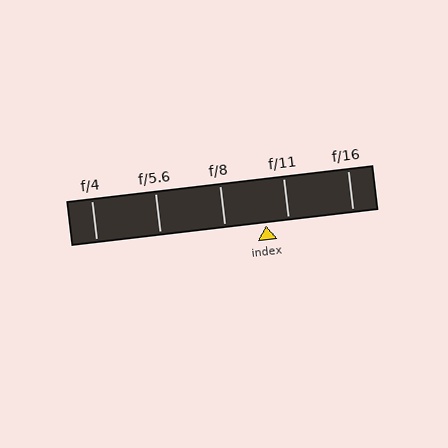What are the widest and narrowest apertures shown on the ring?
The widest aperture shown is f/4 and the narrowest is f/16.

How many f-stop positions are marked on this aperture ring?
There are 5 f-stop positions marked.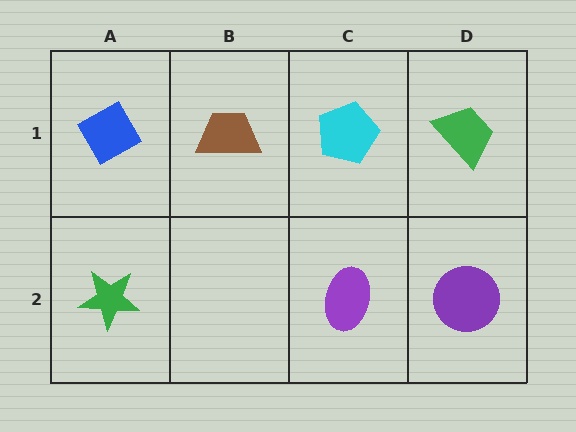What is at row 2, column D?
A purple circle.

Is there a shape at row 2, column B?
No, that cell is empty.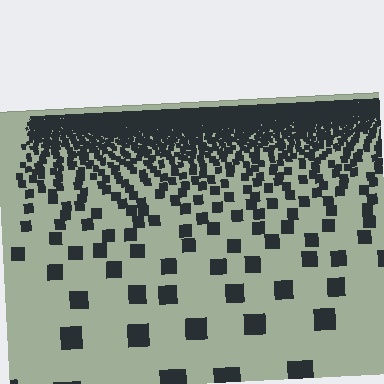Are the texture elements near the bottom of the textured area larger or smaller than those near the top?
Larger. Near the bottom, elements are closer to the viewer and appear at a bigger on-screen size.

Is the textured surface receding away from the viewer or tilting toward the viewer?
The surface is receding away from the viewer. Texture elements get smaller and denser toward the top.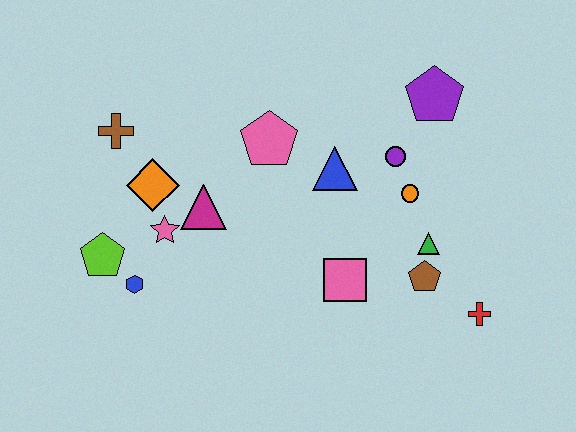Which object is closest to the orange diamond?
The pink star is closest to the orange diamond.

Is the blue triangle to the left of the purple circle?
Yes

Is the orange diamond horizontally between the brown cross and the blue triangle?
Yes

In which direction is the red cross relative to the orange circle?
The red cross is below the orange circle.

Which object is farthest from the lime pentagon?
The red cross is farthest from the lime pentagon.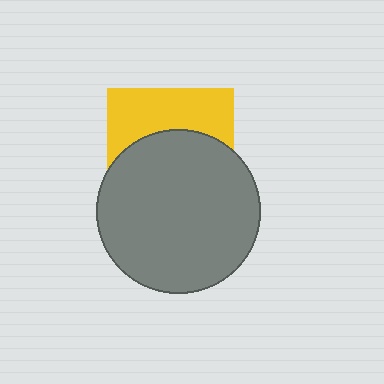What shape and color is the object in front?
The object in front is a gray circle.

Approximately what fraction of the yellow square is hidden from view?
Roughly 60% of the yellow square is hidden behind the gray circle.